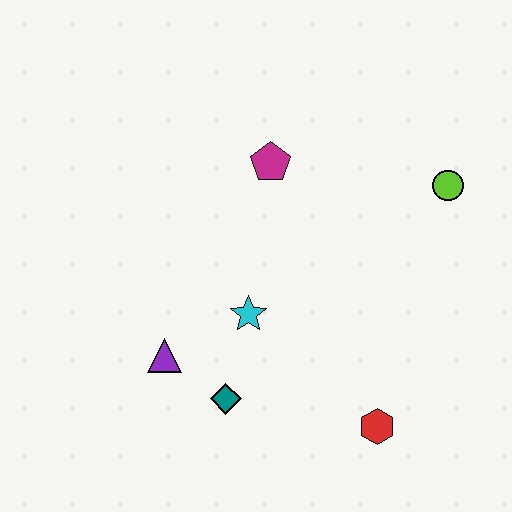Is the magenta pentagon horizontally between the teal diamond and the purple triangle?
No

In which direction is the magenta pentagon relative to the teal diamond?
The magenta pentagon is above the teal diamond.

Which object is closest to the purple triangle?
The teal diamond is closest to the purple triangle.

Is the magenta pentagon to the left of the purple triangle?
No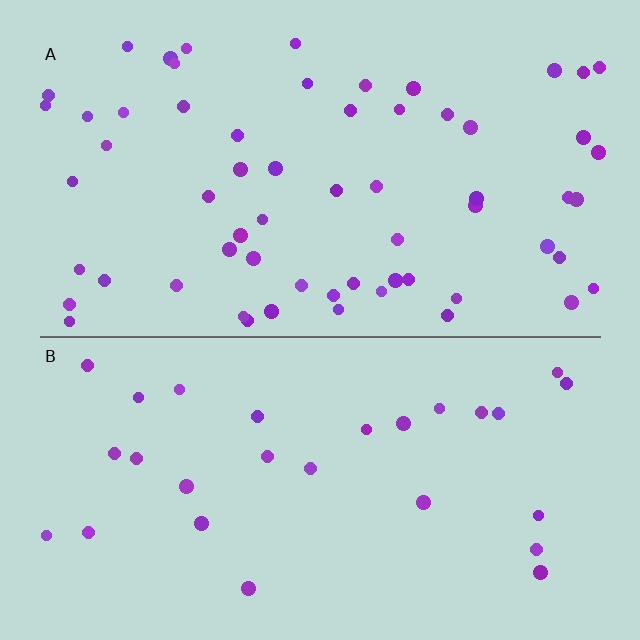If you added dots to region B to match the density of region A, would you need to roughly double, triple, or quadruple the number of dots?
Approximately double.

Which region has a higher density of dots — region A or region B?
A (the top).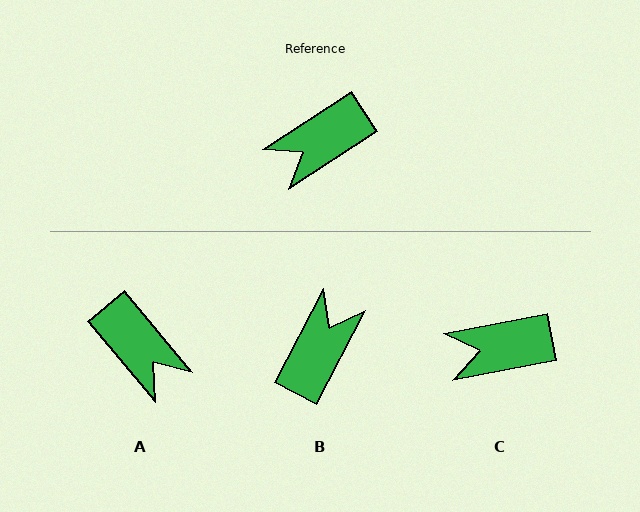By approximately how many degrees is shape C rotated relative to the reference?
Approximately 22 degrees clockwise.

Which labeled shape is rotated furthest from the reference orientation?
B, about 151 degrees away.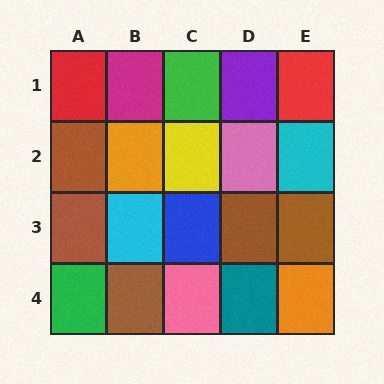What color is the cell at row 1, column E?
Red.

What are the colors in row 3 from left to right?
Brown, cyan, blue, brown, brown.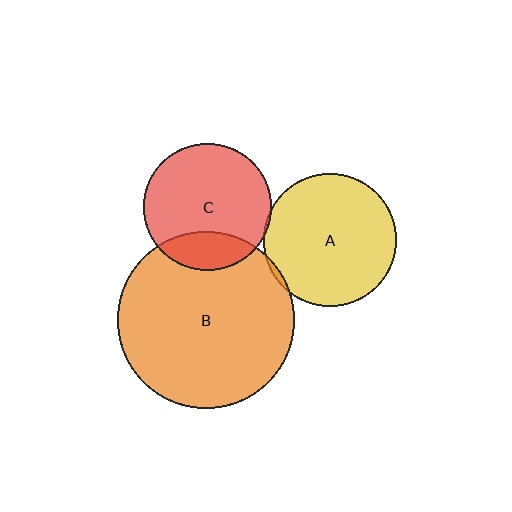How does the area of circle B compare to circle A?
Approximately 1.8 times.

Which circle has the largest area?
Circle B (orange).